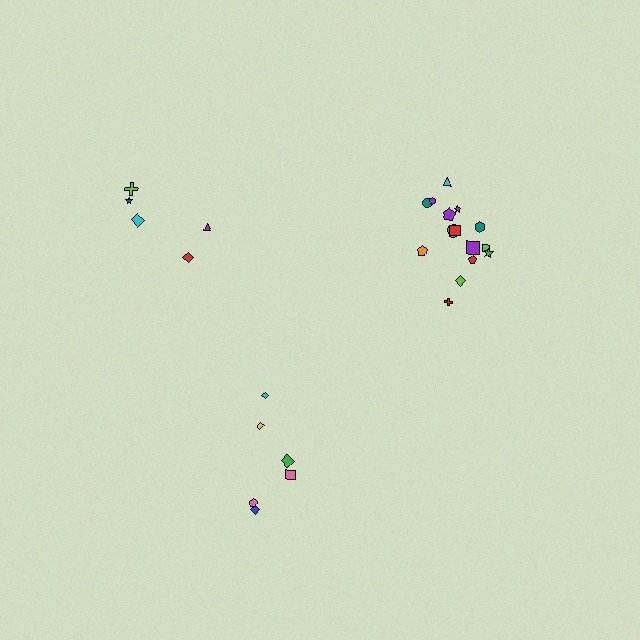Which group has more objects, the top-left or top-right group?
The top-right group.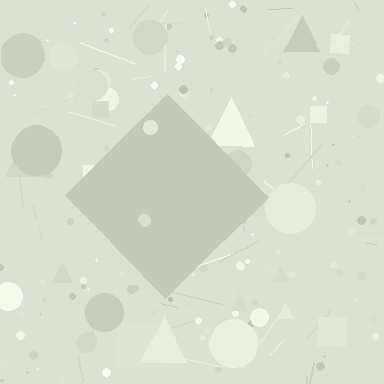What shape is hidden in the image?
A diamond is hidden in the image.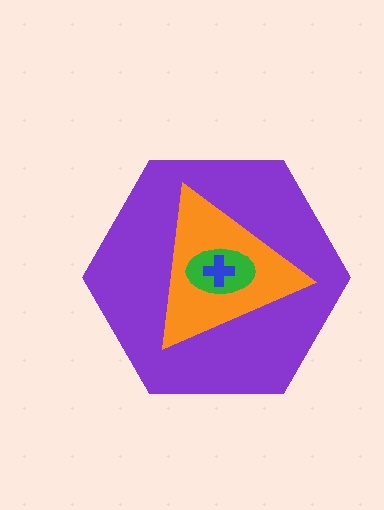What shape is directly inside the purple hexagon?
The orange triangle.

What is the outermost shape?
The purple hexagon.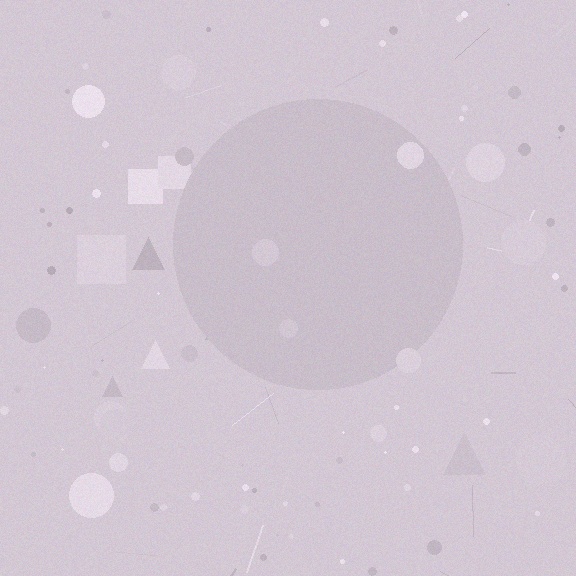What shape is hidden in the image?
A circle is hidden in the image.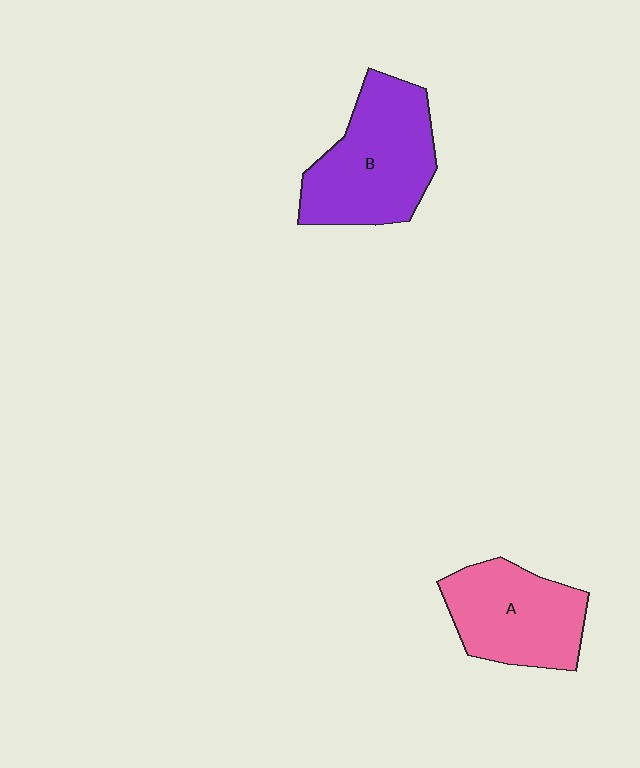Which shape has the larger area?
Shape B (purple).